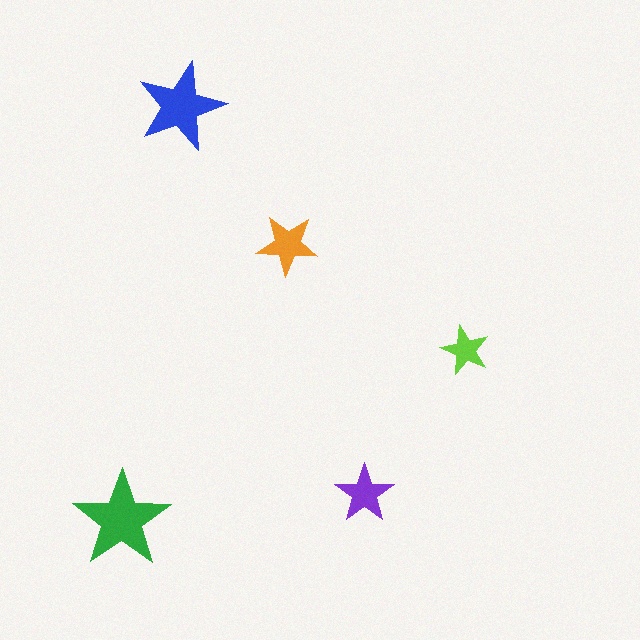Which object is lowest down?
The green star is bottommost.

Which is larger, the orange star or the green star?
The green one.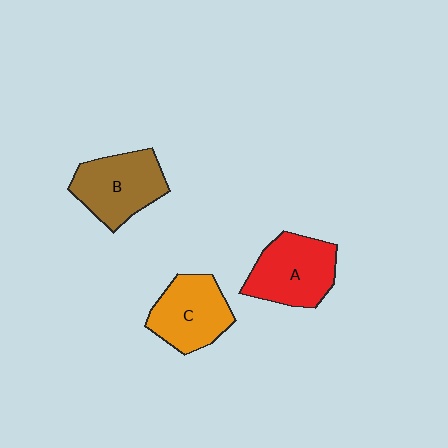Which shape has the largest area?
Shape B (brown).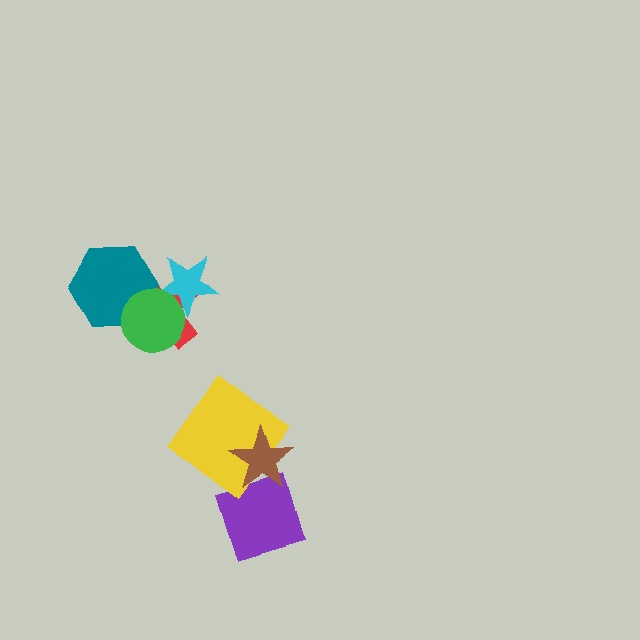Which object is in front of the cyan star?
The green circle is in front of the cyan star.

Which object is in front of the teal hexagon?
The green circle is in front of the teal hexagon.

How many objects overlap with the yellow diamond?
1 object overlaps with the yellow diamond.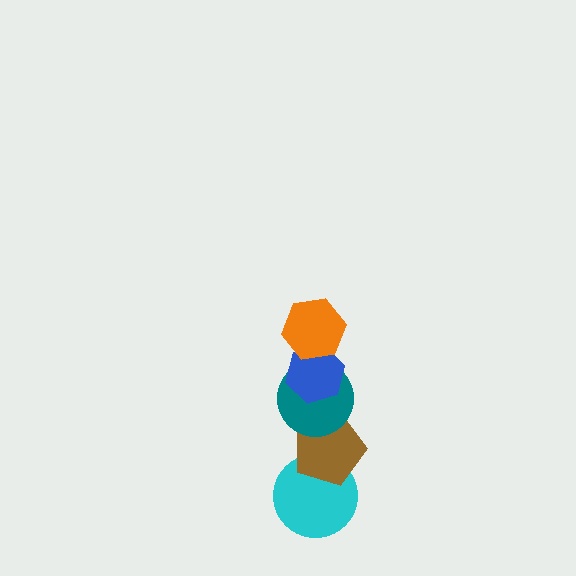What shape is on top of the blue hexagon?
The orange hexagon is on top of the blue hexagon.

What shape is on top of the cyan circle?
The brown pentagon is on top of the cyan circle.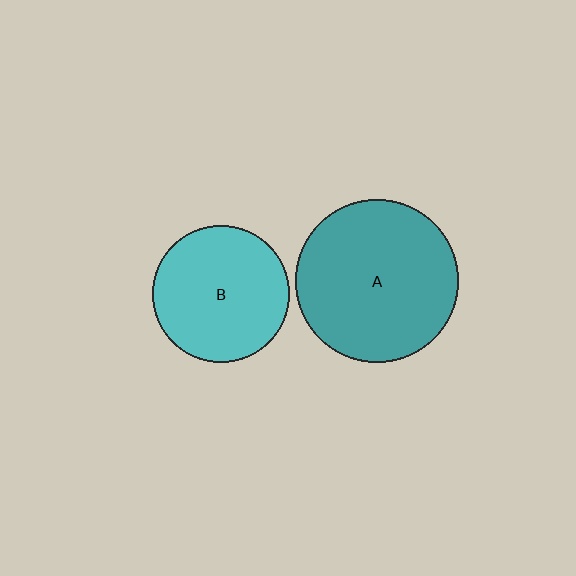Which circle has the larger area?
Circle A (teal).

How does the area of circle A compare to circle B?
Approximately 1.4 times.